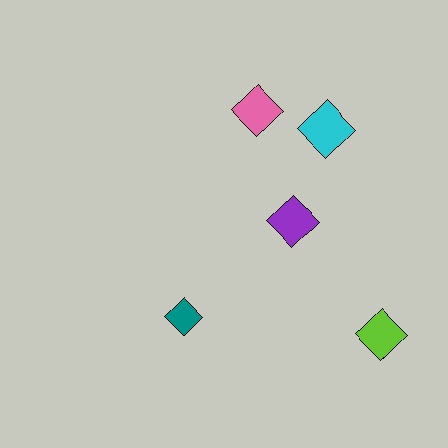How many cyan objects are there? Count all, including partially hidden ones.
There is 1 cyan object.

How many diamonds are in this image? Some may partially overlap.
There are 5 diamonds.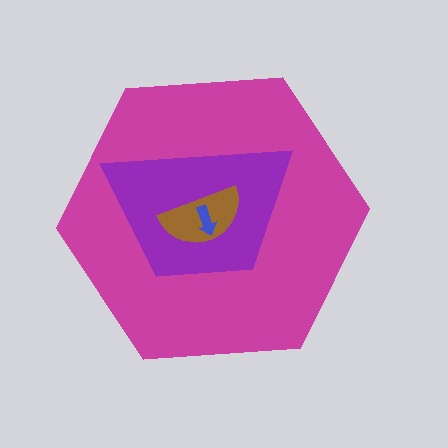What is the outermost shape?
The magenta hexagon.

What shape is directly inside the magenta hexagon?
The purple trapezoid.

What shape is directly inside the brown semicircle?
The blue arrow.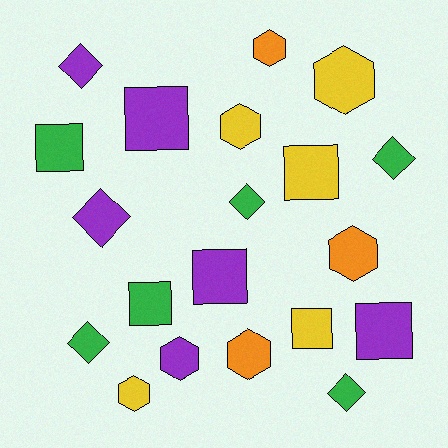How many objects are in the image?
There are 20 objects.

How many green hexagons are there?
There are no green hexagons.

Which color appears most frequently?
Purple, with 6 objects.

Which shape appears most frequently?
Square, with 7 objects.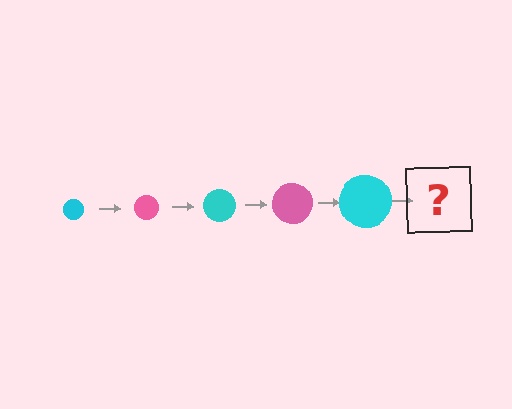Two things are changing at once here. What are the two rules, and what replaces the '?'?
The two rules are that the circle grows larger each step and the color cycles through cyan and pink. The '?' should be a pink circle, larger than the previous one.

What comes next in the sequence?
The next element should be a pink circle, larger than the previous one.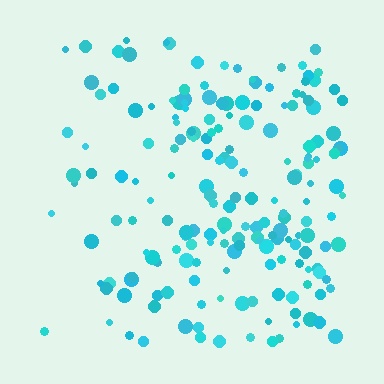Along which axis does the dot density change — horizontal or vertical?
Horizontal.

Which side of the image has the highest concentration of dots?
The right.